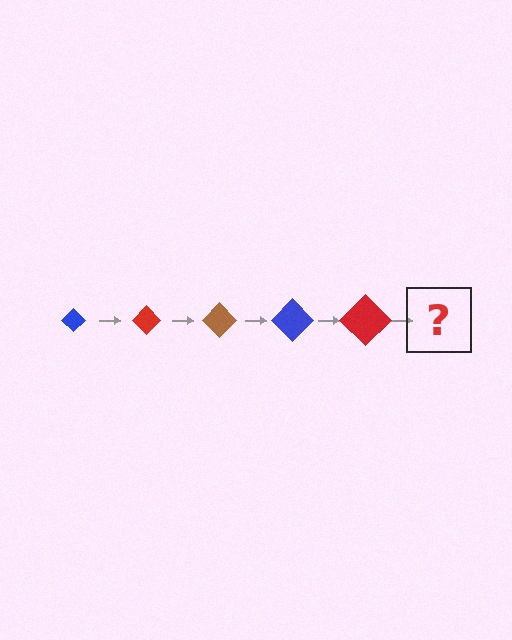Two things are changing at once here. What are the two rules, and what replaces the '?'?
The two rules are that the diamond grows larger each step and the color cycles through blue, red, and brown. The '?' should be a brown diamond, larger than the previous one.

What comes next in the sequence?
The next element should be a brown diamond, larger than the previous one.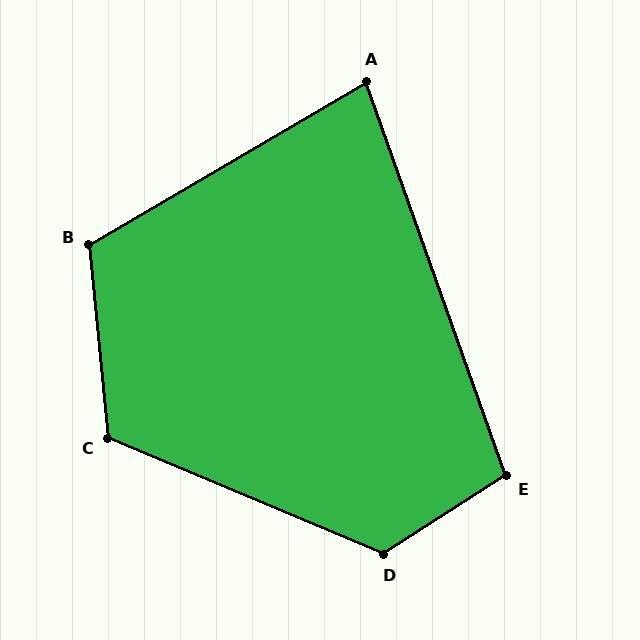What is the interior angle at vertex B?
Approximately 115 degrees (obtuse).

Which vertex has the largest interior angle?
D, at approximately 124 degrees.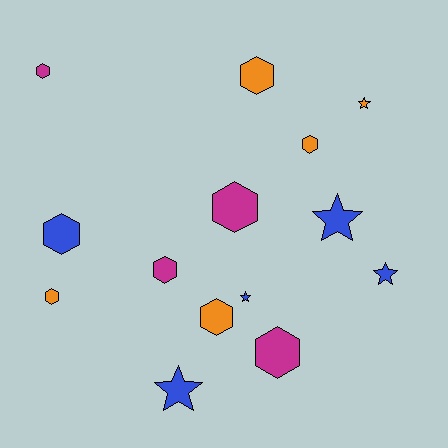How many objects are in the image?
There are 14 objects.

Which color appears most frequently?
Orange, with 5 objects.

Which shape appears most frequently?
Hexagon, with 9 objects.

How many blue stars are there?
There are 4 blue stars.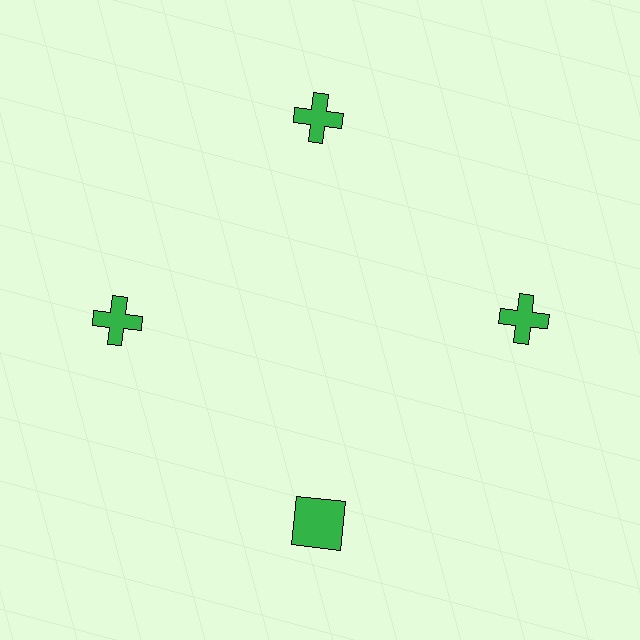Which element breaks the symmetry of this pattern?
The green square at roughly the 6 o'clock position breaks the symmetry. All other shapes are green crosses.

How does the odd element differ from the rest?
It has a different shape: square instead of cross.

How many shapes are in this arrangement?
There are 4 shapes arranged in a ring pattern.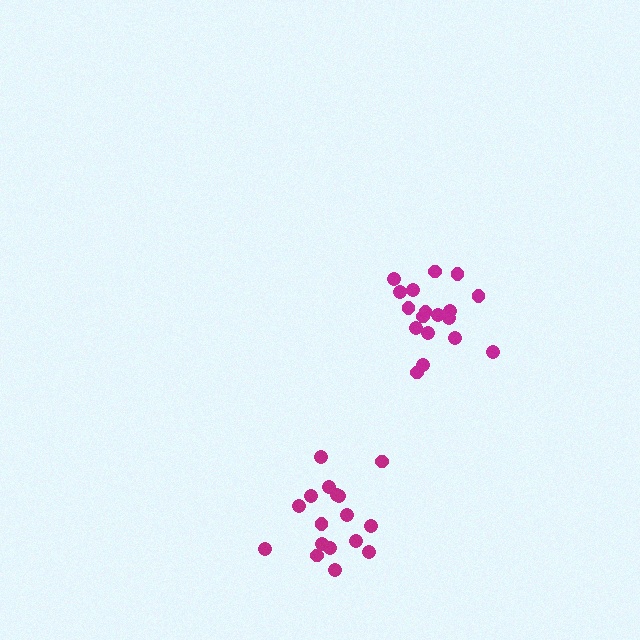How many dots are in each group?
Group 1: 18 dots, Group 2: 17 dots (35 total).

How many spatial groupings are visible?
There are 2 spatial groupings.